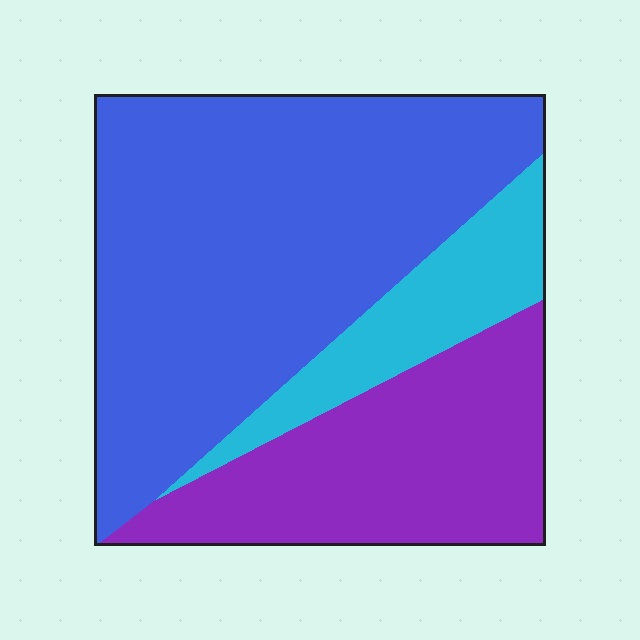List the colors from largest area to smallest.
From largest to smallest: blue, purple, cyan.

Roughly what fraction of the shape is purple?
Purple takes up about one quarter (1/4) of the shape.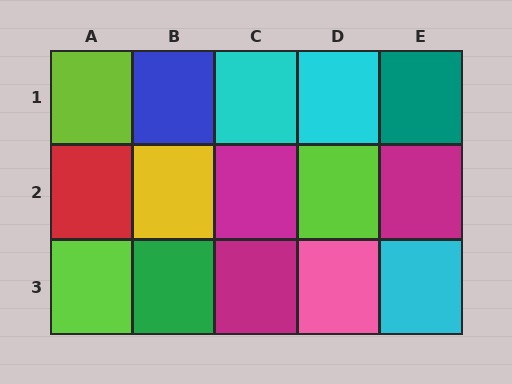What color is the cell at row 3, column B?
Green.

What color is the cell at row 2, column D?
Lime.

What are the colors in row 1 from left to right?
Lime, blue, cyan, cyan, teal.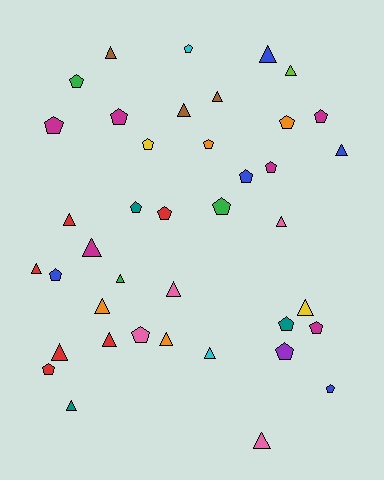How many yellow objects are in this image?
There are 2 yellow objects.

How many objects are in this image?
There are 40 objects.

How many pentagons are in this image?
There are 20 pentagons.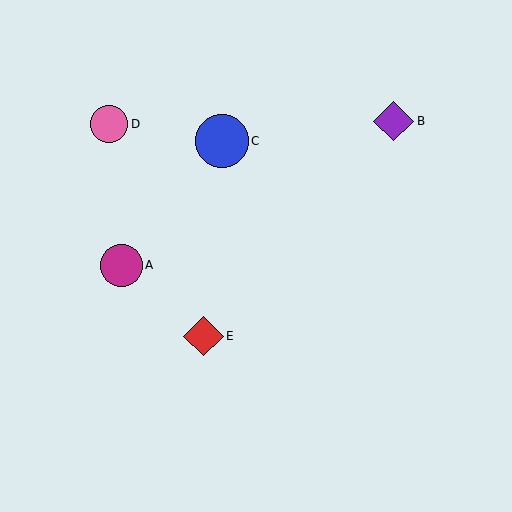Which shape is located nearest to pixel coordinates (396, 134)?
The purple diamond (labeled B) at (394, 121) is nearest to that location.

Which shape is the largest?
The blue circle (labeled C) is the largest.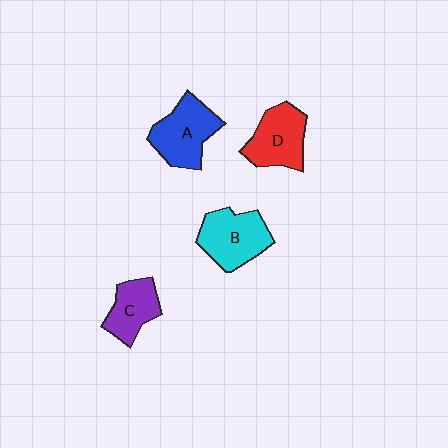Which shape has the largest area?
Shape A (blue).